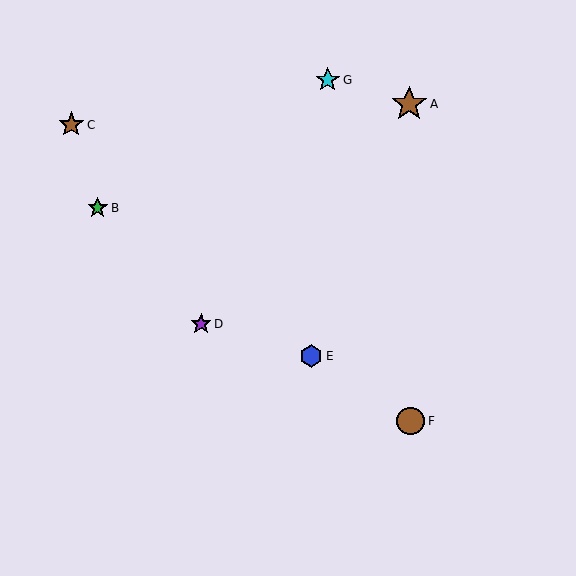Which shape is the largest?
The brown star (labeled A) is the largest.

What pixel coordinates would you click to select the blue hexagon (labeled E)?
Click at (311, 356) to select the blue hexagon E.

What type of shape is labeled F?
Shape F is a brown circle.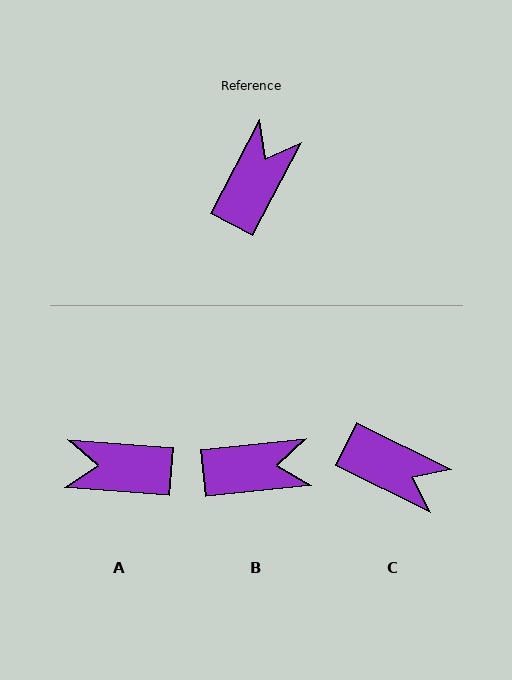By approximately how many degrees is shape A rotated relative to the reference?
Approximately 114 degrees counter-clockwise.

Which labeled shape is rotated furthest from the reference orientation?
A, about 114 degrees away.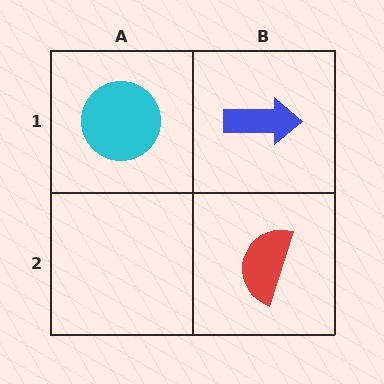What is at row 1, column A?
A cyan circle.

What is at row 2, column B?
A red semicircle.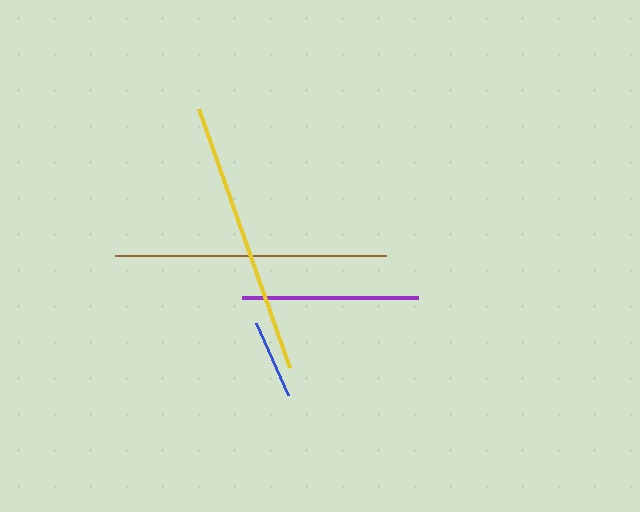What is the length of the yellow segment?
The yellow segment is approximately 275 pixels long.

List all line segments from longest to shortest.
From longest to shortest: yellow, brown, purple, blue.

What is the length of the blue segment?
The blue segment is approximately 79 pixels long.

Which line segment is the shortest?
The blue line is the shortest at approximately 79 pixels.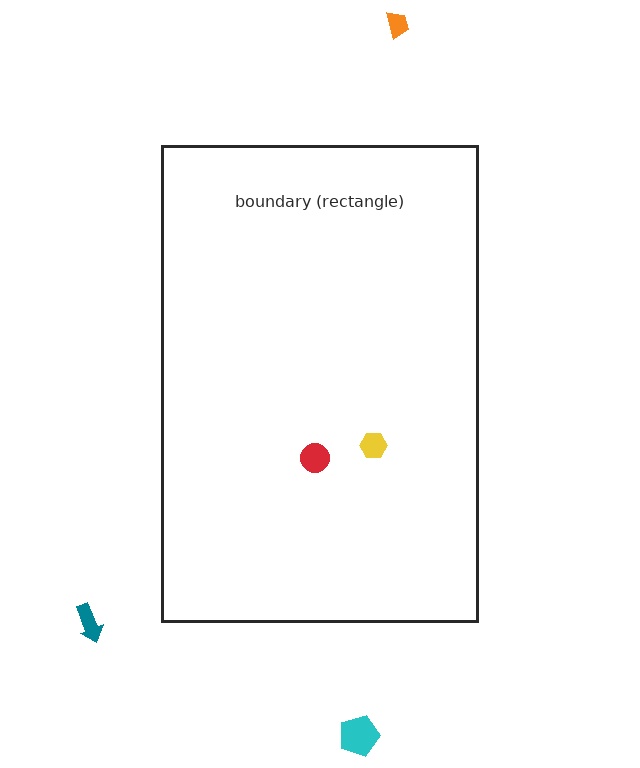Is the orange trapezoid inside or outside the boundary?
Outside.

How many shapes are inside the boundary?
2 inside, 3 outside.